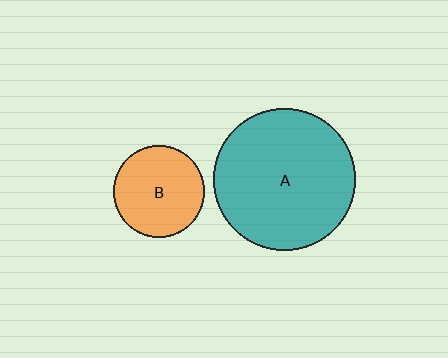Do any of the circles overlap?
No, none of the circles overlap.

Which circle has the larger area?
Circle A (teal).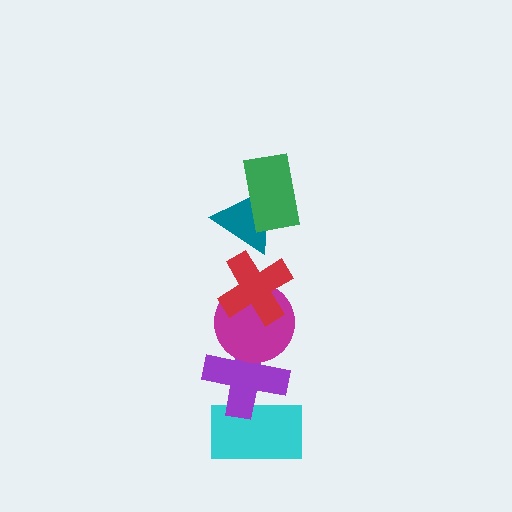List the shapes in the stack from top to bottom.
From top to bottom: the green rectangle, the teal triangle, the red cross, the magenta circle, the purple cross, the cyan rectangle.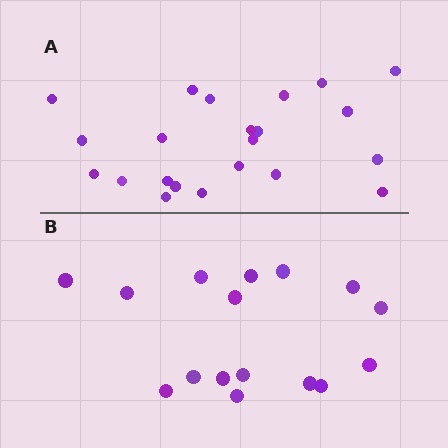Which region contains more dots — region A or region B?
Region A (the top region) has more dots.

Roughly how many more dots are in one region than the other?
Region A has about 6 more dots than region B.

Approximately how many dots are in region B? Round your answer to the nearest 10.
About 20 dots. (The exact count is 16, which rounds to 20.)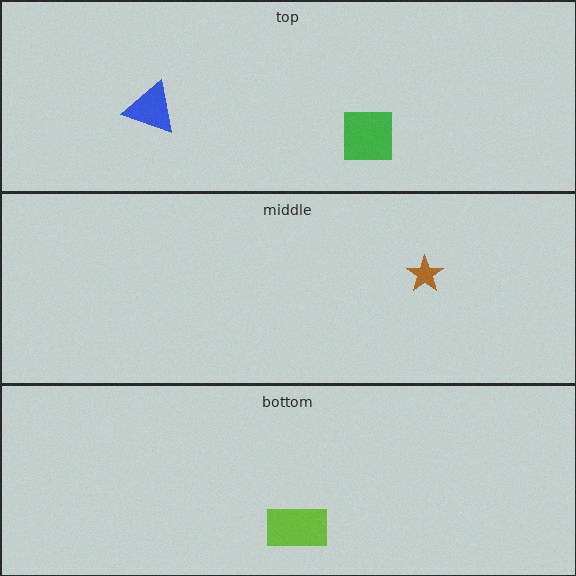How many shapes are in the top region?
2.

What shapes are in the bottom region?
The lime rectangle.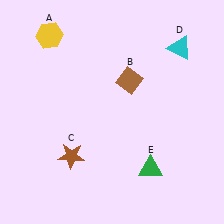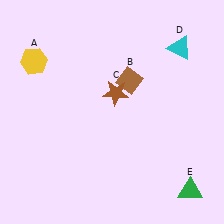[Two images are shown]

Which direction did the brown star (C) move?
The brown star (C) moved up.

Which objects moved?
The objects that moved are: the yellow hexagon (A), the brown star (C), the green triangle (E).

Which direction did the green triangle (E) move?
The green triangle (E) moved right.